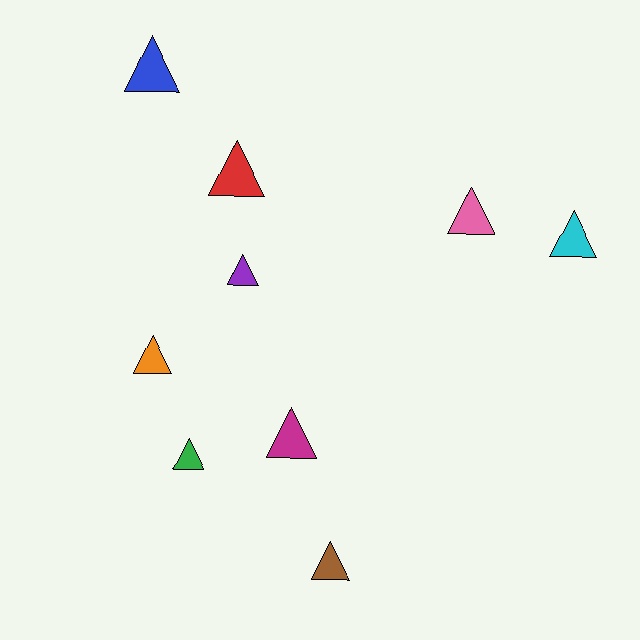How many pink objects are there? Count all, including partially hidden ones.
There is 1 pink object.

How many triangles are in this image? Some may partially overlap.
There are 9 triangles.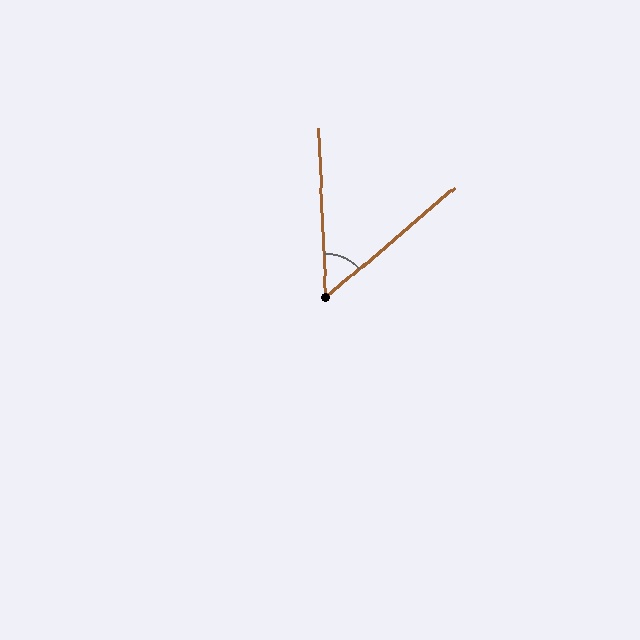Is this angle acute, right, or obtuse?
It is acute.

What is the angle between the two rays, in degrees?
Approximately 52 degrees.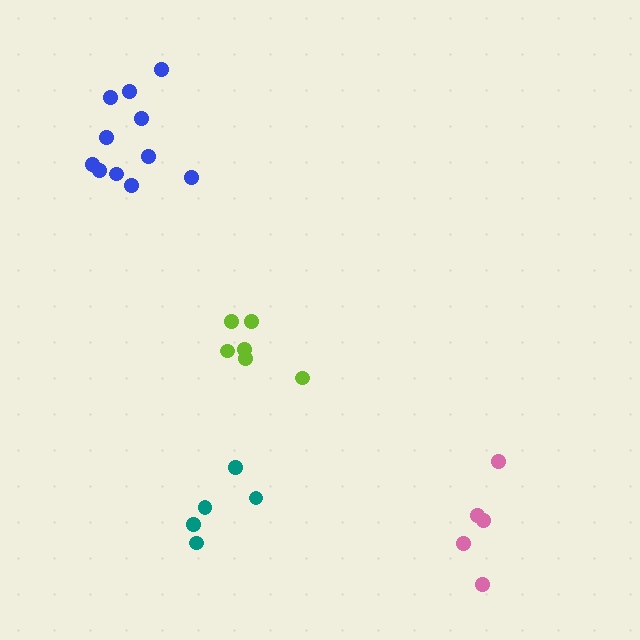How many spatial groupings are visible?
There are 4 spatial groupings.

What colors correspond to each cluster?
The clusters are colored: teal, pink, blue, lime.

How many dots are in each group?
Group 1: 5 dots, Group 2: 5 dots, Group 3: 11 dots, Group 4: 6 dots (27 total).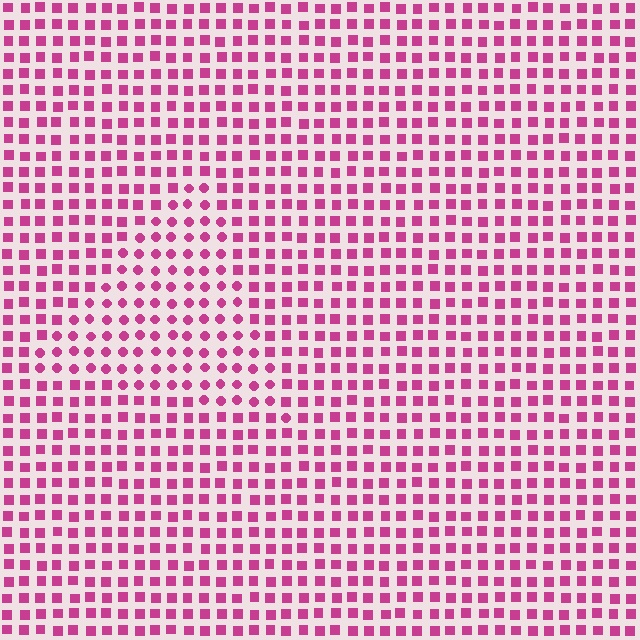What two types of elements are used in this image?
The image uses circles inside the triangle region and squares outside it.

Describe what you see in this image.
The image is filled with small magenta elements arranged in a uniform grid. A triangle-shaped region contains circles, while the surrounding area contains squares. The boundary is defined purely by the change in element shape.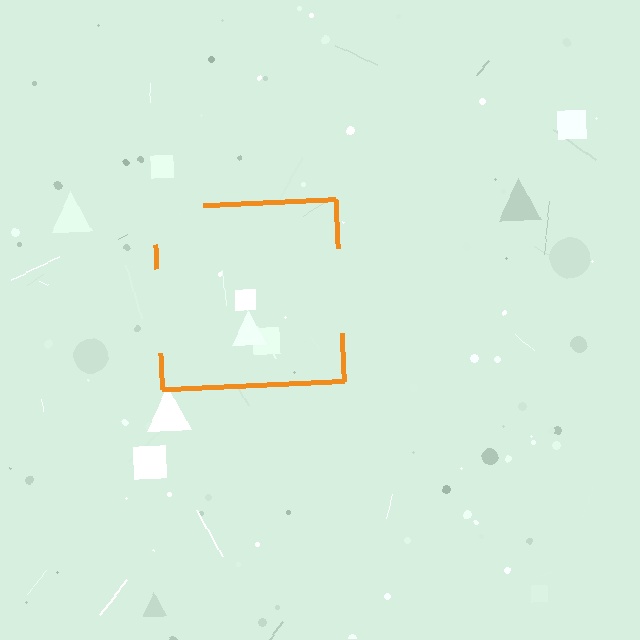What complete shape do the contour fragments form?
The contour fragments form a square.